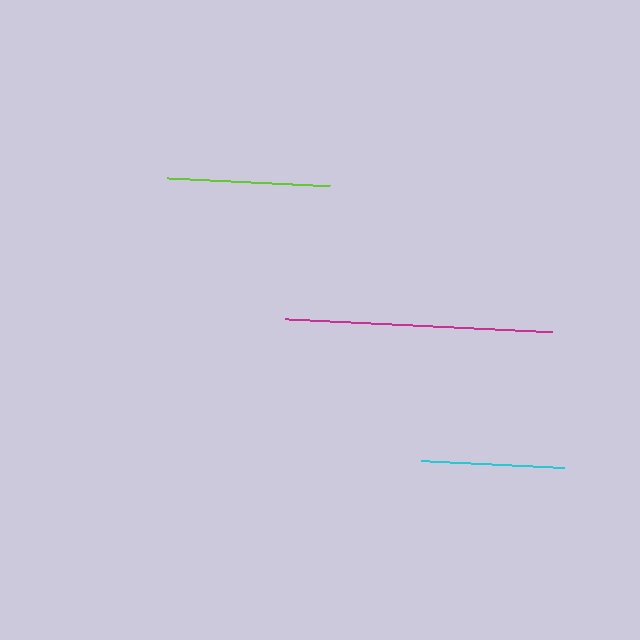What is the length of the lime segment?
The lime segment is approximately 163 pixels long.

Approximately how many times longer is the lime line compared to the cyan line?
The lime line is approximately 1.1 times the length of the cyan line.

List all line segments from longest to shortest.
From longest to shortest: magenta, lime, cyan.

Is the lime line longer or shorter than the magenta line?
The magenta line is longer than the lime line.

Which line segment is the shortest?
The cyan line is the shortest at approximately 144 pixels.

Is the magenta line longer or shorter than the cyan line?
The magenta line is longer than the cyan line.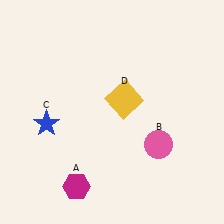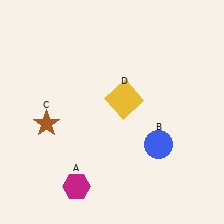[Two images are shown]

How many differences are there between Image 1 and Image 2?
There are 2 differences between the two images.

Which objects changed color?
B changed from pink to blue. C changed from blue to brown.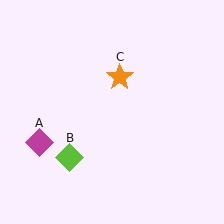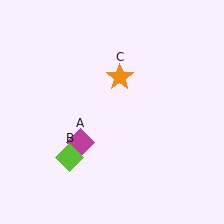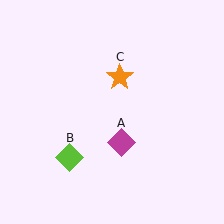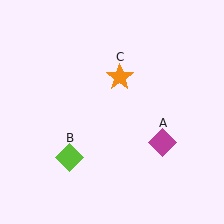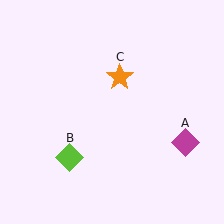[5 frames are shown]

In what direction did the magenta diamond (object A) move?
The magenta diamond (object A) moved right.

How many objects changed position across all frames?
1 object changed position: magenta diamond (object A).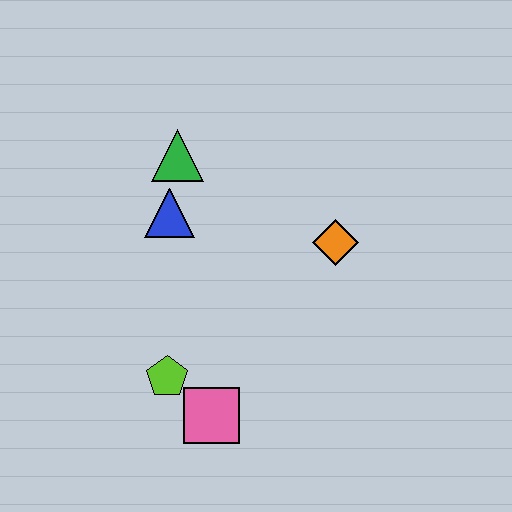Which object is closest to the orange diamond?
The blue triangle is closest to the orange diamond.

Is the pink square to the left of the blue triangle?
No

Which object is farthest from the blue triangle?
The pink square is farthest from the blue triangle.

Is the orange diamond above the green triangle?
No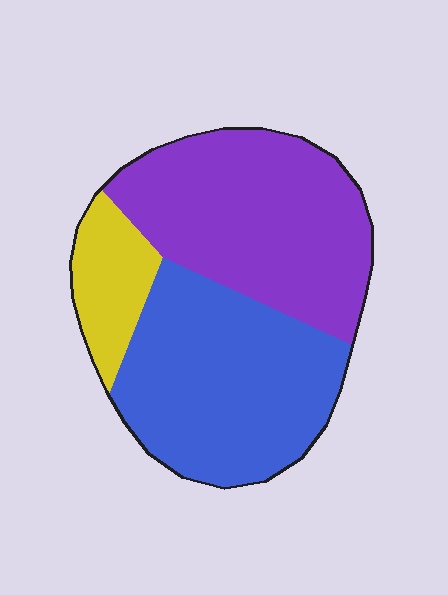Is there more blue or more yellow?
Blue.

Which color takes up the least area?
Yellow, at roughly 15%.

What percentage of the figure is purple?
Purple takes up between a third and a half of the figure.